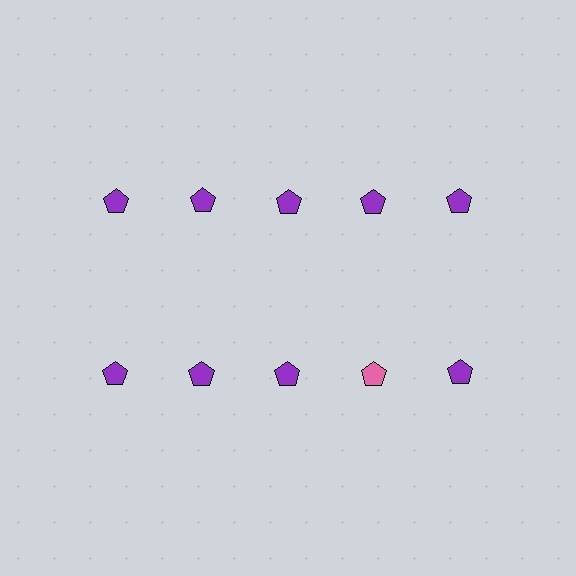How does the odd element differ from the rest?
It has a different color: pink instead of purple.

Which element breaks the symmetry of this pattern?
The pink pentagon in the second row, second from right column breaks the symmetry. All other shapes are purple pentagons.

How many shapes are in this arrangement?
There are 10 shapes arranged in a grid pattern.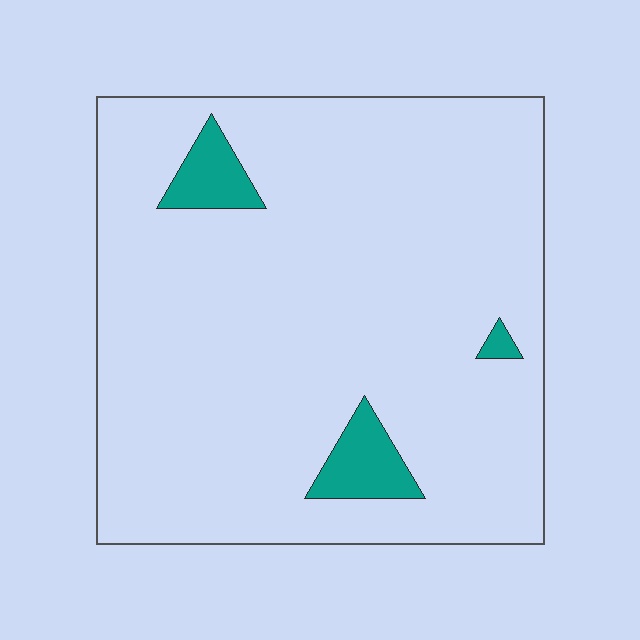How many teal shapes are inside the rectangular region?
3.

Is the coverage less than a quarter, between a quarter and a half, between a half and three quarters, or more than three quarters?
Less than a quarter.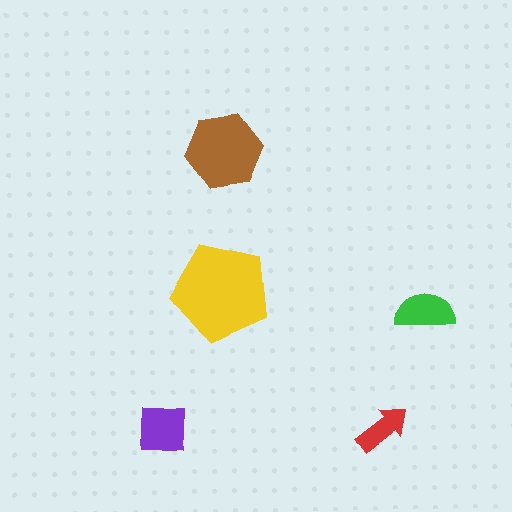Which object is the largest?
The yellow pentagon.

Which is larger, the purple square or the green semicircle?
The purple square.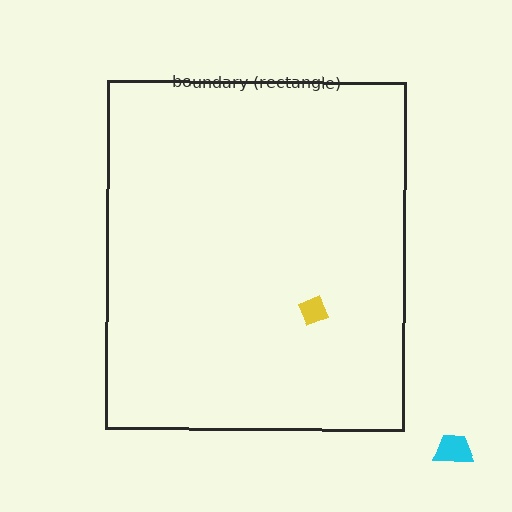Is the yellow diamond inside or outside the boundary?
Inside.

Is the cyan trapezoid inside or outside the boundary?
Outside.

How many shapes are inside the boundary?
1 inside, 1 outside.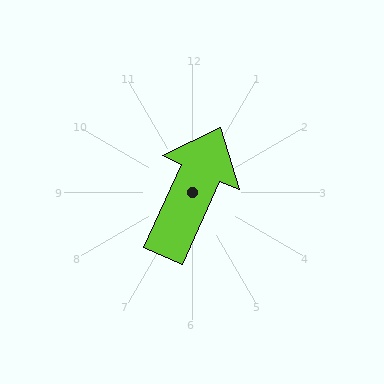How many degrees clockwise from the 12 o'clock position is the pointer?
Approximately 24 degrees.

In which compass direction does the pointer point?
Northeast.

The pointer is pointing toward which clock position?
Roughly 1 o'clock.